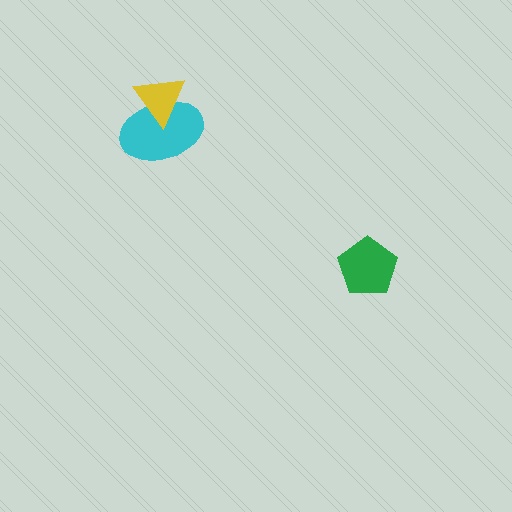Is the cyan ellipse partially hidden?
Yes, it is partially covered by another shape.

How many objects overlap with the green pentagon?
0 objects overlap with the green pentagon.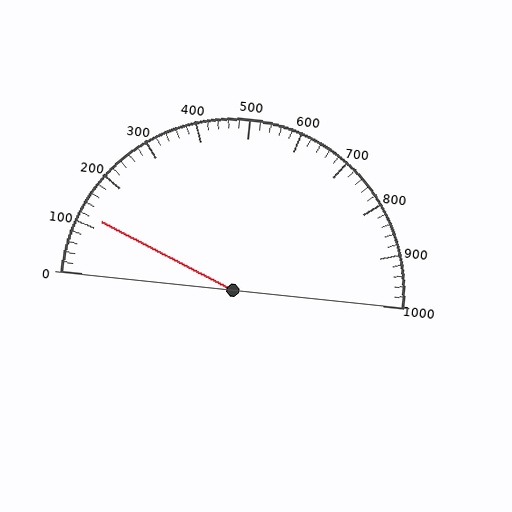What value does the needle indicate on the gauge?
The needle indicates approximately 120.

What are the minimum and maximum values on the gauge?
The gauge ranges from 0 to 1000.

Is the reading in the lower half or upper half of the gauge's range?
The reading is in the lower half of the range (0 to 1000).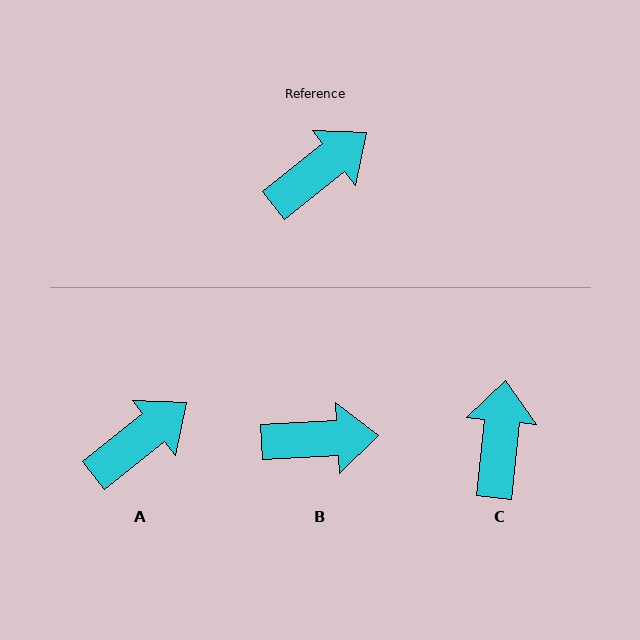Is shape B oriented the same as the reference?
No, it is off by about 35 degrees.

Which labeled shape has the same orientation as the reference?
A.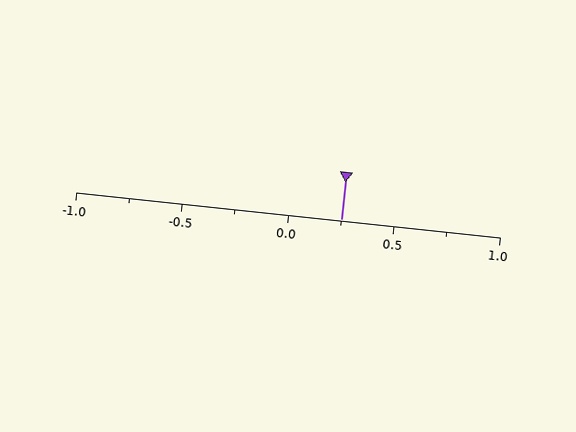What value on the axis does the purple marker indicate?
The marker indicates approximately 0.25.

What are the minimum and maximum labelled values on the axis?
The axis runs from -1.0 to 1.0.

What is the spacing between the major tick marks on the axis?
The major ticks are spaced 0.5 apart.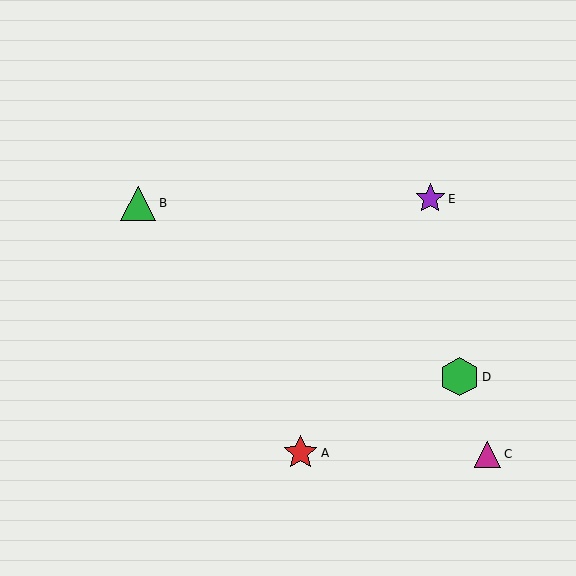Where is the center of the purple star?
The center of the purple star is at (430, 199).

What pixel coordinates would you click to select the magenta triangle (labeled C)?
Click at (487, 454) to select the magenta triangle C.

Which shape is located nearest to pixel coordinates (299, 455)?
The red star (labeled A) at (301, 453) is nearest to that location.